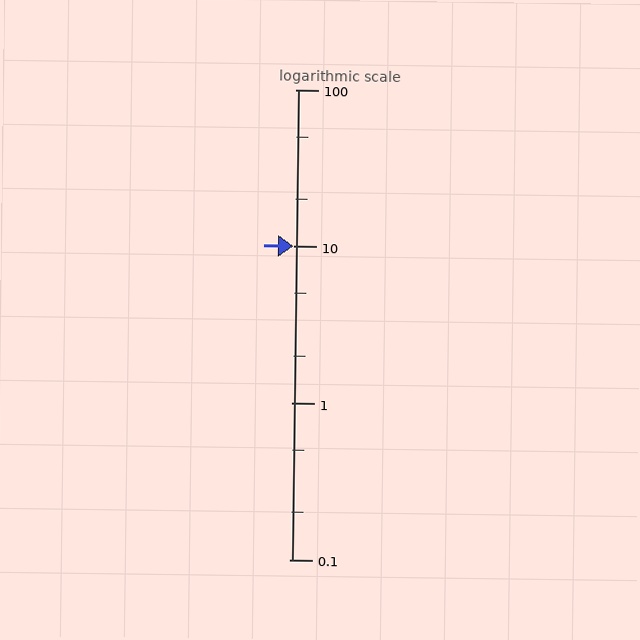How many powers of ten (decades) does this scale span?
The scale spans 3 decades, from 0.1 to 100.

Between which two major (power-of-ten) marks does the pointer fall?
The pointer is between 10 and 100.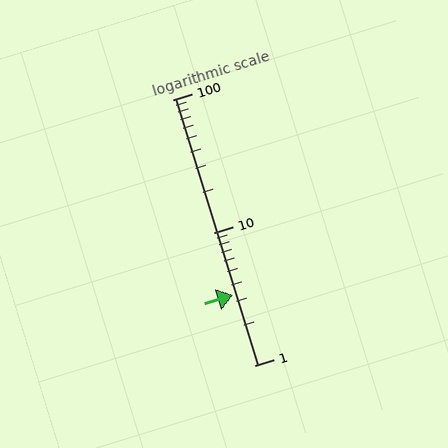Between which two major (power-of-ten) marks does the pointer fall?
The pointer is between 1 and 10.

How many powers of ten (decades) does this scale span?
The scale spans 2 decades, from 1 to 100.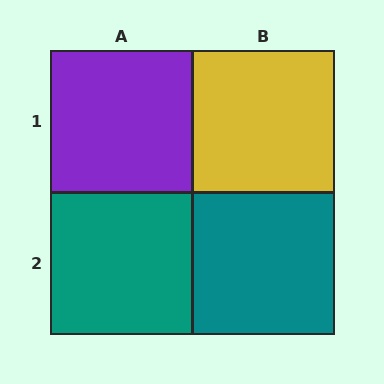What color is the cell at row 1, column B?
Yellow.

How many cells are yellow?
1 cell is yellow.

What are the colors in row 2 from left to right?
Teal, teal.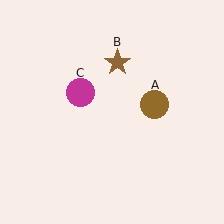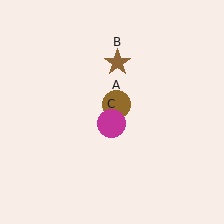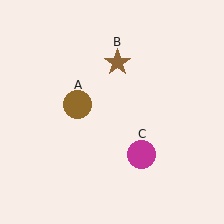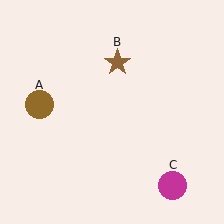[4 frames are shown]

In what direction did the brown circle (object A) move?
The brown circle (object A) moved left.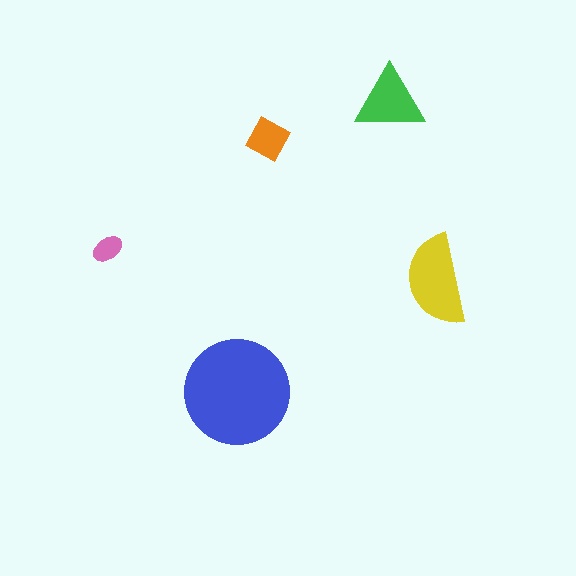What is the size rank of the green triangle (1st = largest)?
3rd.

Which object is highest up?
The green triangle is topmost.